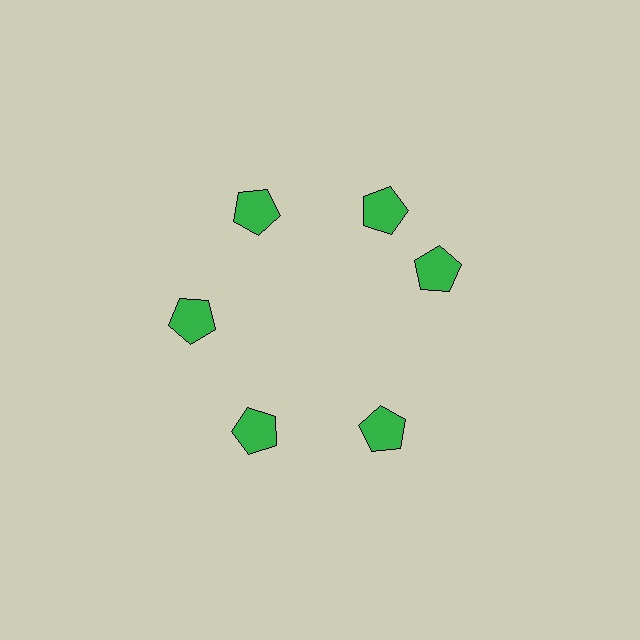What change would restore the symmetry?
The symmetry would be restored by rotating it back into even spacing with its neighbors so that all 6 pentagons sit at equal angles and equal distance from the center.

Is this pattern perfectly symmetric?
No. The 6 green pentagons are arranged in a ring, but one element near the 3 o'clock position is rotated out of alignment along the ring, breaking the 6-fold rotational symmetry.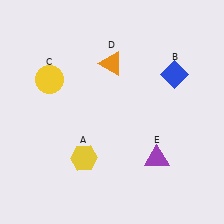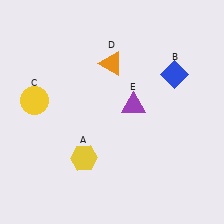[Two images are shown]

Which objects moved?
The objects that moved are: the yellow circle (C), the purple triangle (E).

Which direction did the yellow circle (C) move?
The yellow circle (C) moved down.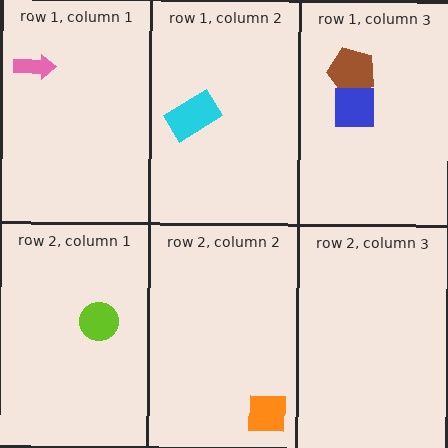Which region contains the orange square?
The row 2, column 2 region.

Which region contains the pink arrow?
The row 1, column 1 region.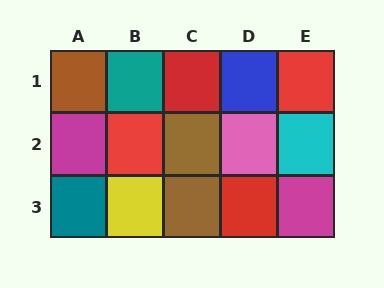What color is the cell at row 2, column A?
Magenta.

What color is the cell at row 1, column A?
Brown.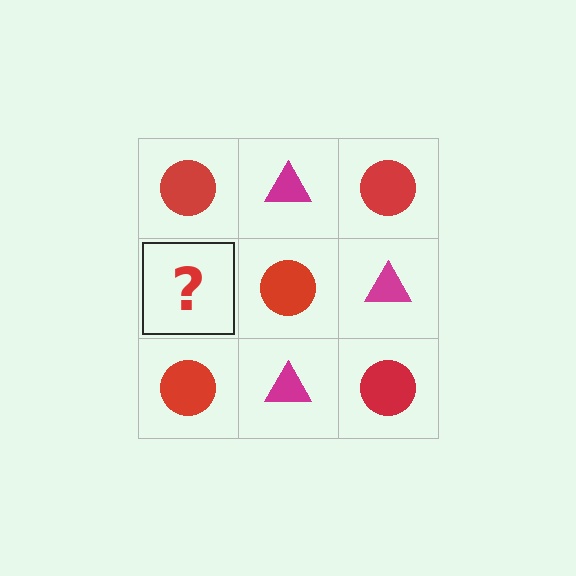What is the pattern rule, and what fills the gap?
The rule is that it alternates red circle and magenta triangle in a checkerboard pattern. The gap should be filled with a magenta triangle.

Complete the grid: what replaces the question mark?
The question mark should be replaced with a magenta triangle.